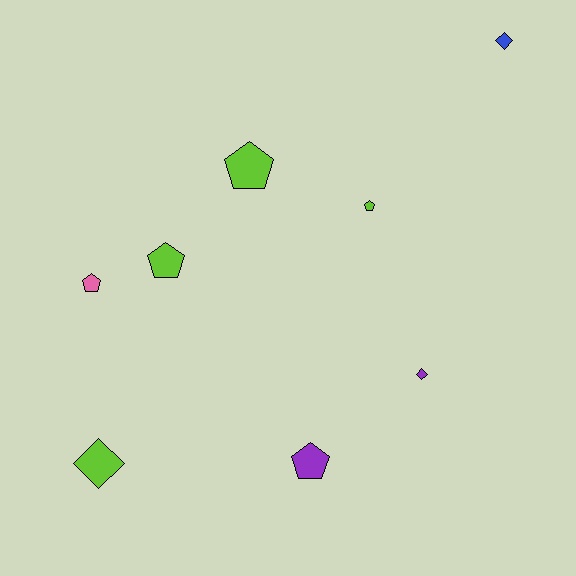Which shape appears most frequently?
Pentagon, with 5 objects.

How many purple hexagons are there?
There are no purple hexagons.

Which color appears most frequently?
Lime, with 4 objects.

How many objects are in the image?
There are 8 objects.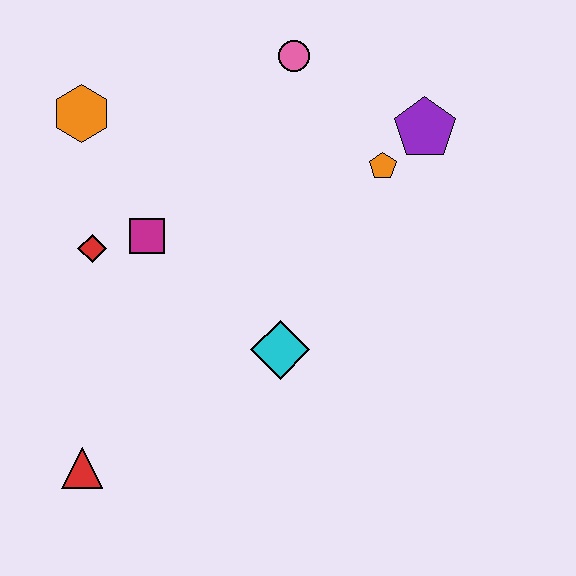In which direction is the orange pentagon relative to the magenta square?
The orange pentagon is to the right of the magenta square.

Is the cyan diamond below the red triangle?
No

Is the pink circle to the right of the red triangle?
Yes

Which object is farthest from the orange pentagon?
The red triangle is farthest from the orange pentagon.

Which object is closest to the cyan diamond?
The magenta square is closest to the cyan diamond.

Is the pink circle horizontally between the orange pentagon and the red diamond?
Yes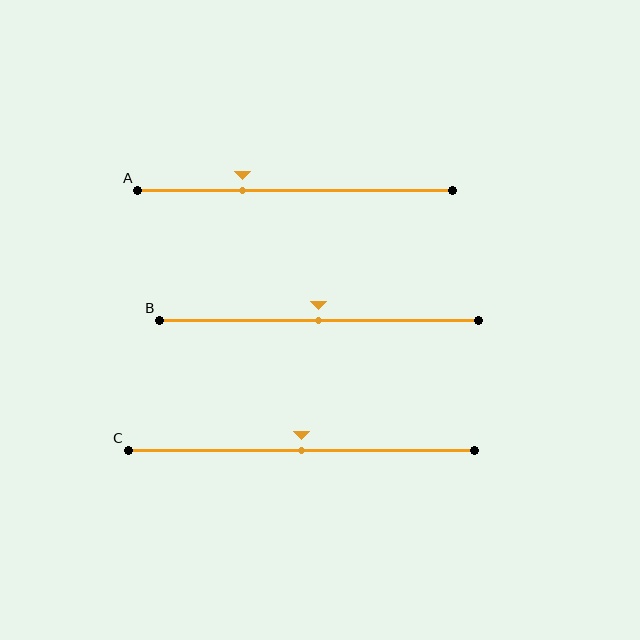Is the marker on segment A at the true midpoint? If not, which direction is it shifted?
No, the marker on segment A is shifted to the left by about 17% of the segment length.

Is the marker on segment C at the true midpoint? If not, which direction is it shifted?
Yes, the marker on segment C is at the true midpoint.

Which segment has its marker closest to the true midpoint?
Segment B has its marker closest to the true midpoint.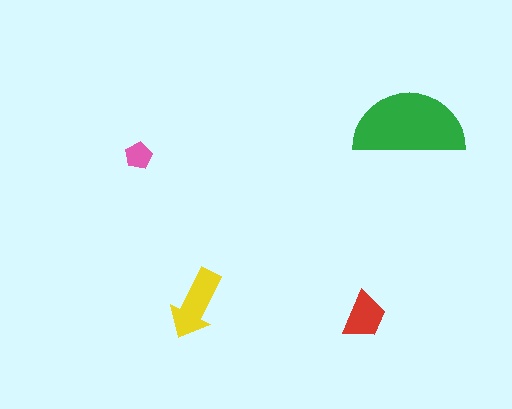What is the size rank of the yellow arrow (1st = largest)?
2nd.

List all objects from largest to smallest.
The green semicircle, the yellow arrow, the red trapezoid, the pink pentagon.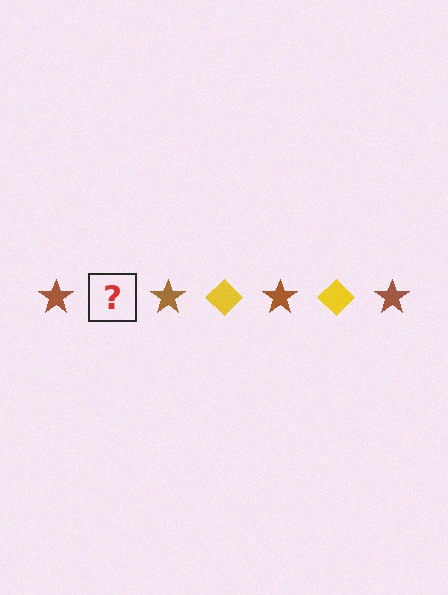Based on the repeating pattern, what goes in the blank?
The blank should be a yellow diamond.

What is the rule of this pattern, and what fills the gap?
The rule is that the pattern alternates between brown star and yellow diamond. The gap should be filled with a yellow diamond.